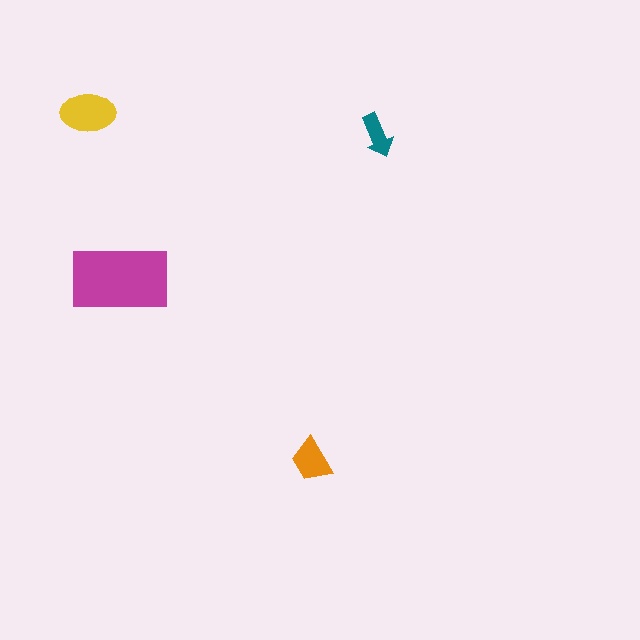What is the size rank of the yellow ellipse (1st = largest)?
2nd.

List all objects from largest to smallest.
The magenta rectangle, the yellow ellipse, the orange trapezoid, the teal arrow.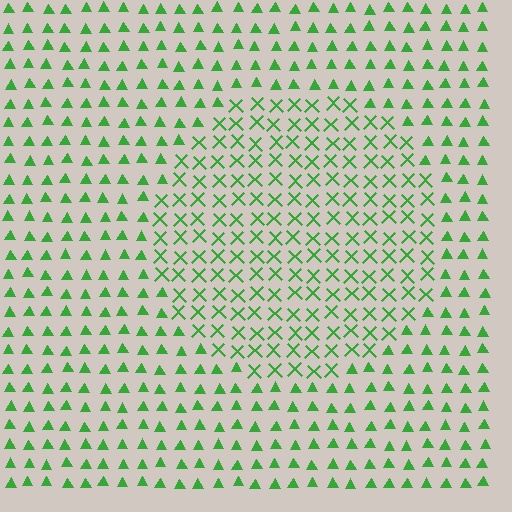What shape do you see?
I see a circle.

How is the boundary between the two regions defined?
The boundary is defined by a change in element shape: X marks inside vs. triangles outside. All elements share the same color and spacing.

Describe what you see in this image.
The image is filled with small green elements arranged in a uniform grid. A circle-shaped region contains X marks, while the surrounding area contains triangles. The boundary is defined purely by the change in element shape.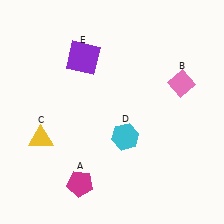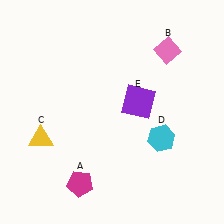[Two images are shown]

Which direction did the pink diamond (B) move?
The pink diamond (B) moved up.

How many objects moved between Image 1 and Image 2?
3 objects moved between the two images.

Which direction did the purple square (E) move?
The purple square (E) moved right.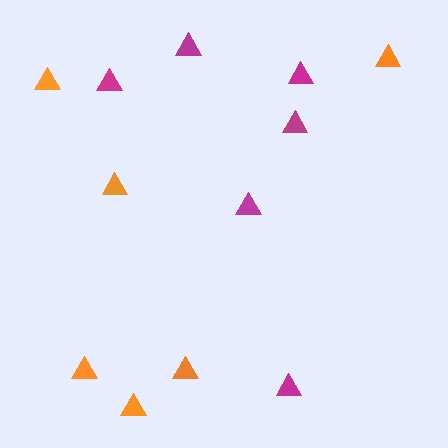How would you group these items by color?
There are 2 groups: one group of magenta triangles (6) and one group of orange triangles (6).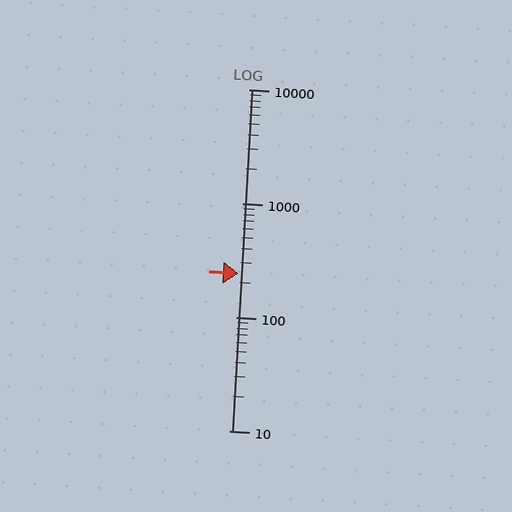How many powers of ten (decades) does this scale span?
The scale spans 3 decades, from 10 to 10000.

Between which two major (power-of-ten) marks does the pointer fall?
The pointer is between 100 and 1000.